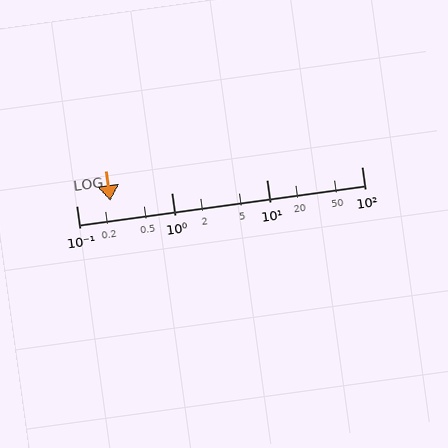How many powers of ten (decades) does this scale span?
The scale spans 3 decades, from 0.1 to 100.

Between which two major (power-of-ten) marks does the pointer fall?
The pointer is between 0.1 and 1.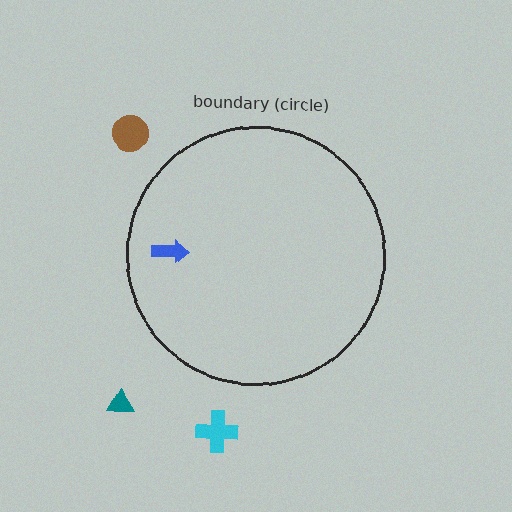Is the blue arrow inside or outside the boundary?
Inside.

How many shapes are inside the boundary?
1 inside, 3 outside.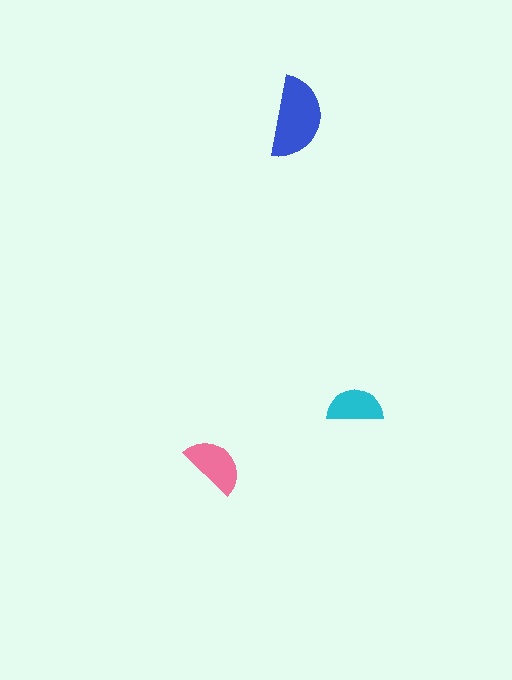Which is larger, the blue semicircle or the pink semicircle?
The blue one.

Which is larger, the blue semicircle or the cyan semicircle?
The blue one.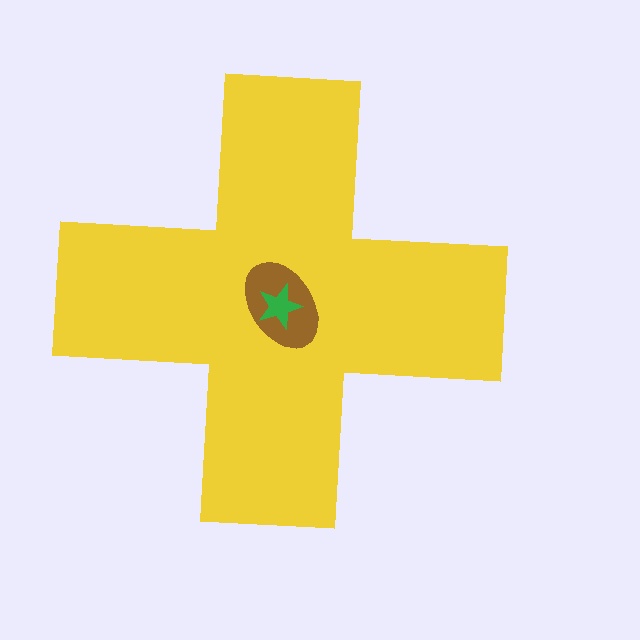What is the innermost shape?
The green star.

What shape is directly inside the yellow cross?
The brown ellipse.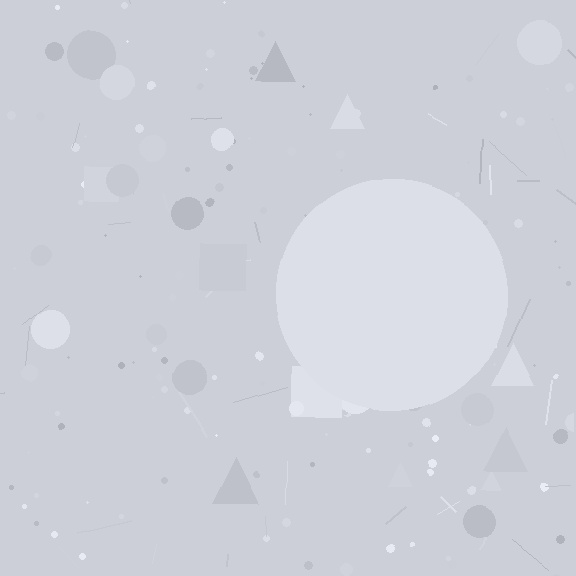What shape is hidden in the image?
A circle is hidden in the image.